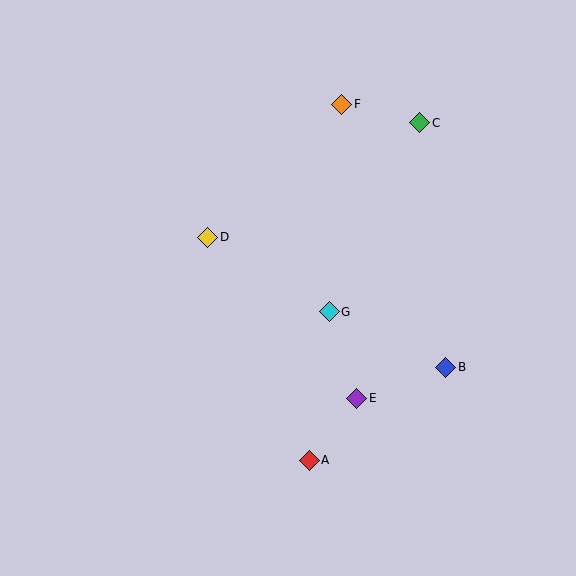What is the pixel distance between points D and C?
The distance between D and C is 241 pixels.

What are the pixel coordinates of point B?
Point B is at (446, 367).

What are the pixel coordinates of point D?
Point D is at (208, 237).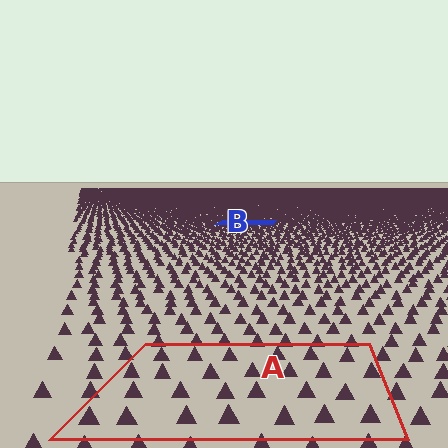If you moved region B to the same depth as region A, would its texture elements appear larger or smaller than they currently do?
They would appear larger. At a closer depth, the same texture elements are projected at a bigger on-screen size.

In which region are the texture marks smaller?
The texture marks are smaller in region B, because it is farther away.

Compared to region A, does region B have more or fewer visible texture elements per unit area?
Region B has more texture elements per unit area — they are packed more densely because it is farther away.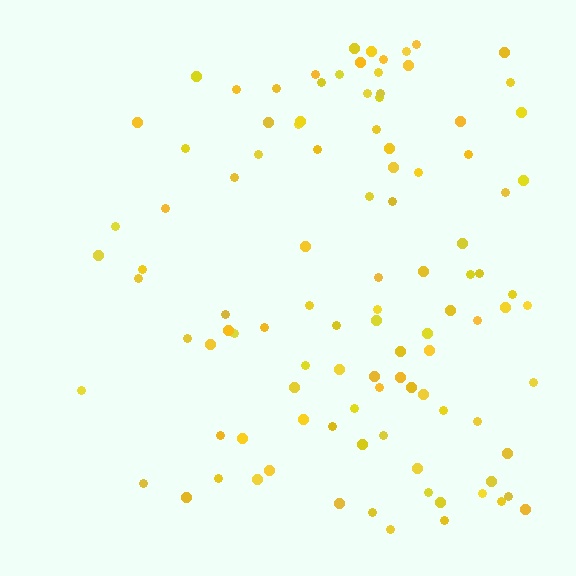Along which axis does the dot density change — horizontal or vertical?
Horizontal.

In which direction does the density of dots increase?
From left to right, with the right side densest.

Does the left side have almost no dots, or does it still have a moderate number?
Still a moderate number, just noticeably fewer than the right.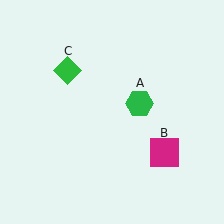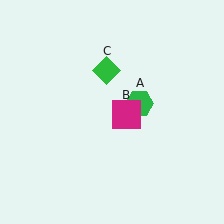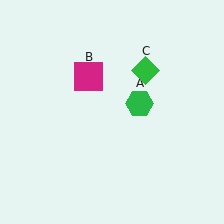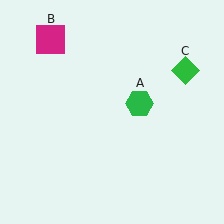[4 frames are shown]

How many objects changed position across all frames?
2 objects changed position: magenta square (object B), green diamond (object C).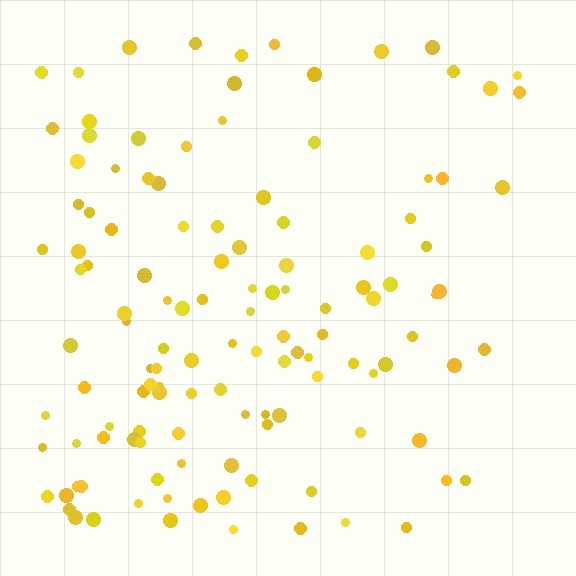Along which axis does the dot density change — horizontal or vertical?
Horizontal.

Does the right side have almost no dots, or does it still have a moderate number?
Still a moderate number, just noticeably fewer than the left.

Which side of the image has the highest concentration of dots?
The left.